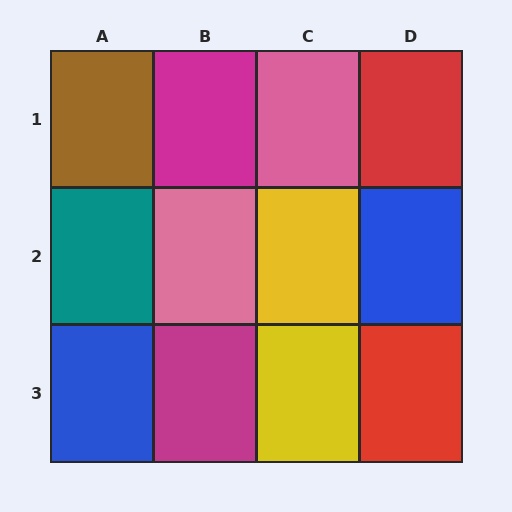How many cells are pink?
2 cells are pink.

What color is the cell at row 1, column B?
Magenta.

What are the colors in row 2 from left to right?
Teal, pink, yellow, blue.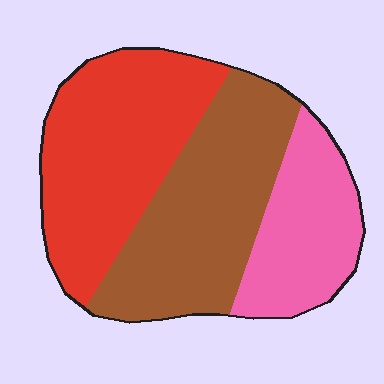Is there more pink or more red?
Red.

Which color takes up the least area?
Pink, at roughly 25%.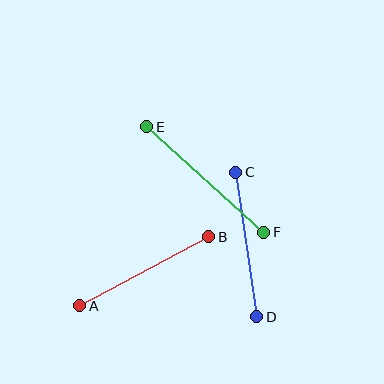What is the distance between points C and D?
The distance is approximately 146 pixels.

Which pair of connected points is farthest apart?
Points E and F are farthest apart.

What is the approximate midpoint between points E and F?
The midpoint is at approximately (205, 179) pixels.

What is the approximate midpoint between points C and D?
The midpoint is at approximately (246, 244) pixels.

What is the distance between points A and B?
The distance is approximately 146 pixels.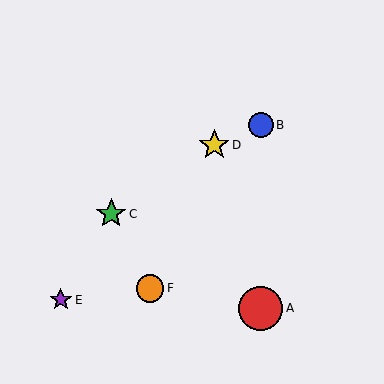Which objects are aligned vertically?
Objects A, B are aligned vertically.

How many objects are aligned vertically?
2 objects (A, B) are aligned vertically.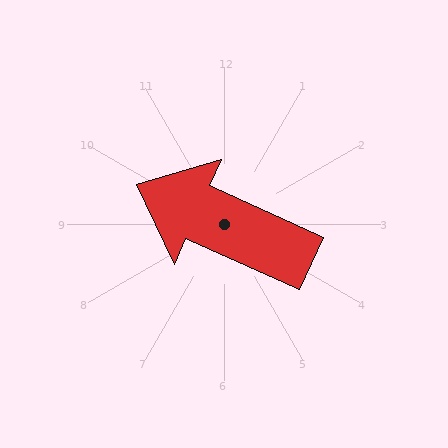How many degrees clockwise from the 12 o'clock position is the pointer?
Approximately 294 degrees.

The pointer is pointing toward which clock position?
Roughly 10 o'clock.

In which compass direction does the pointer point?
Northwest.